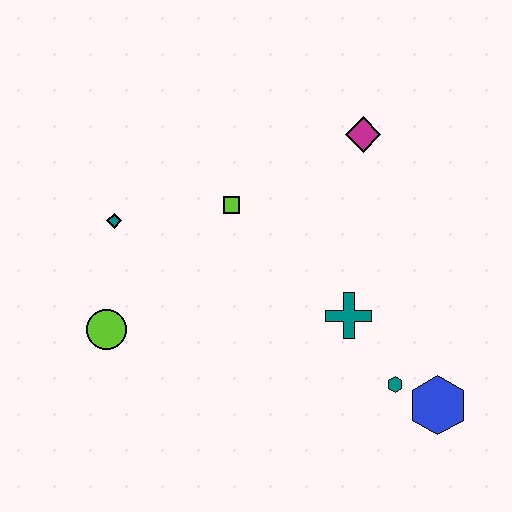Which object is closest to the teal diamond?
The lime circle is closest to the teal diamond.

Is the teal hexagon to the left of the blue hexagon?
Yes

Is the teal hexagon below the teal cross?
Yes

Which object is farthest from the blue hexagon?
The teal diamond is farthest from the blue hexagon.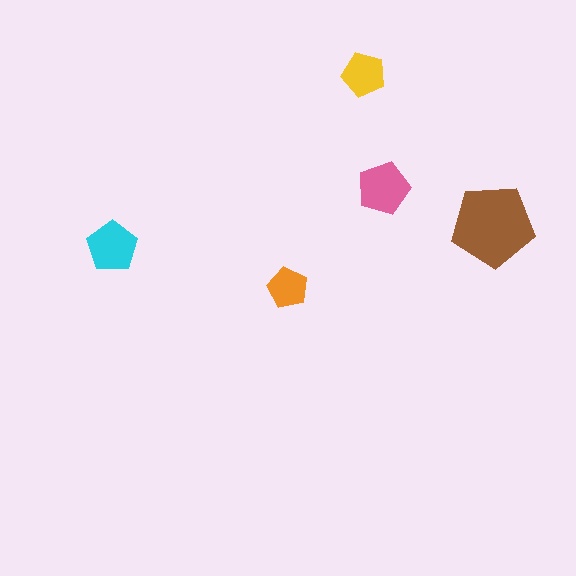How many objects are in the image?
There are 5 objects in the image.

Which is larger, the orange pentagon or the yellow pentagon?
The yellow one.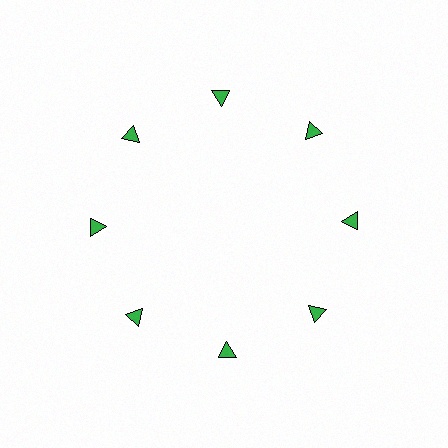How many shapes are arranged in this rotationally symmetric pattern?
There are 8 shapes, arranged in 8 groups of 1.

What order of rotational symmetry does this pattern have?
This pattern has 8-fold rotational symmetry.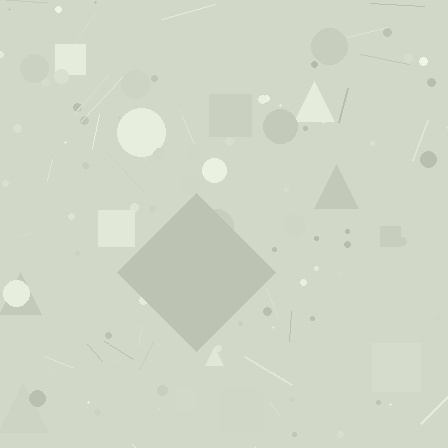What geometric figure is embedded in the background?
A diamond is embedded in the background.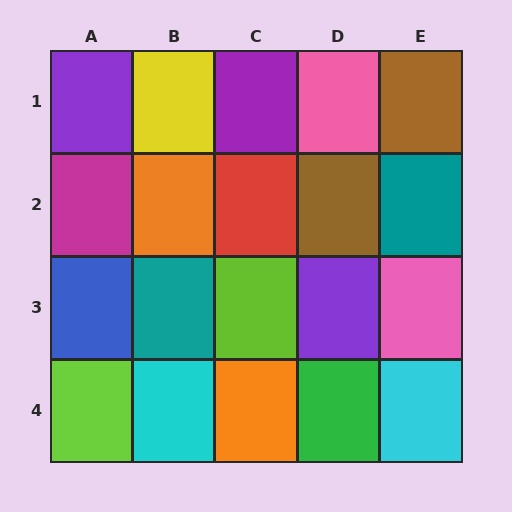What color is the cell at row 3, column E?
Pink.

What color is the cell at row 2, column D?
Brown.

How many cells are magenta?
1 cell is magenta.